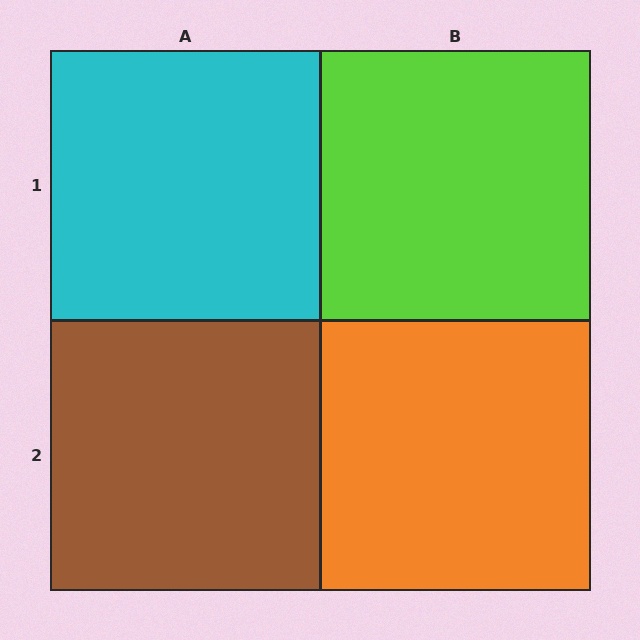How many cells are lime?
1 cell is lime.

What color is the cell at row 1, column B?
Lime.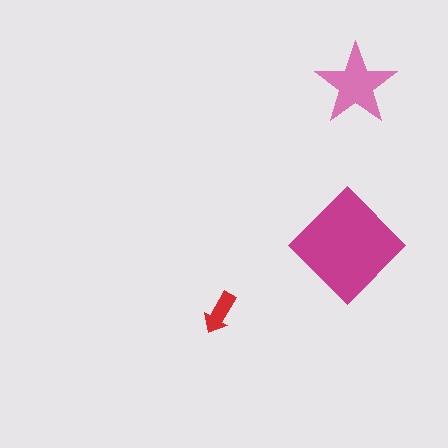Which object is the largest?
The magenta diamond.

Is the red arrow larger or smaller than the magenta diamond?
Smaller.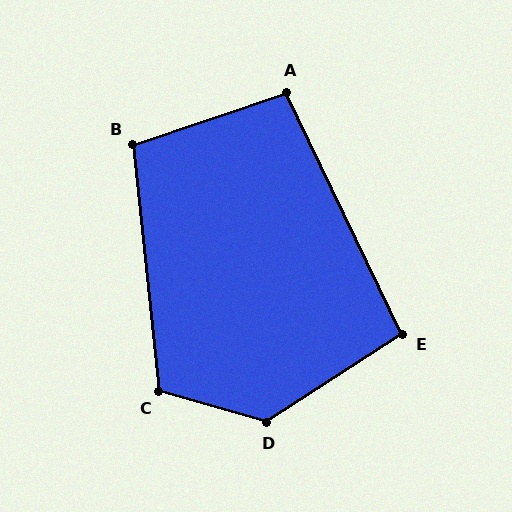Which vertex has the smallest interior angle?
A, at approximately 97 degrees.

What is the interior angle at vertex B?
Approximately 103 degrees (obtuse).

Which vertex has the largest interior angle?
D, at approximately 131 degrees.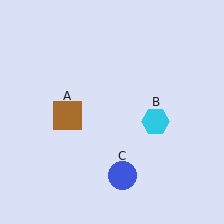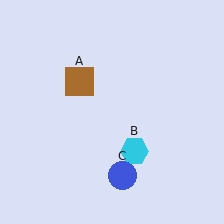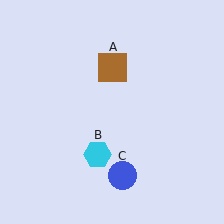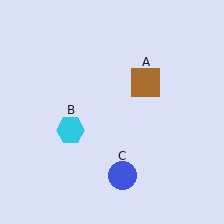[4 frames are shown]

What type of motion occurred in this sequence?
The brown square (object A), cyan hexagon (object B) rotated clockwise around the center of the scene.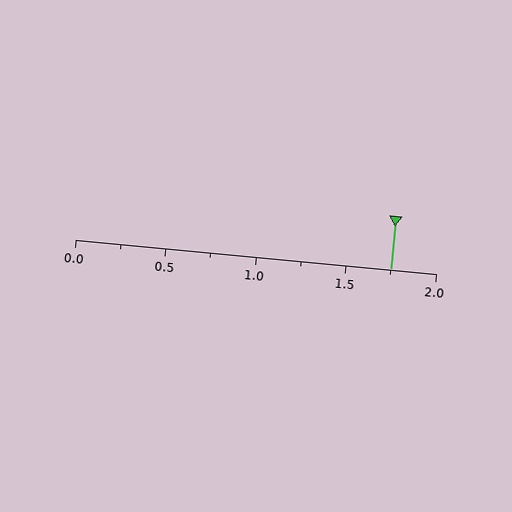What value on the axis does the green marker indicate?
The marker indicates approximately 1.75.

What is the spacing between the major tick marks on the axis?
The major ticks are spaced 0.5 apart.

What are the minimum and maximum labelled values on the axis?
The axis runs from 0.0 to 2.0.